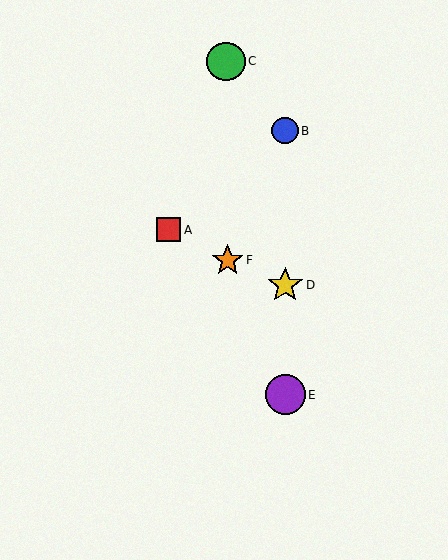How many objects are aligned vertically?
3 objects (B, D, E) are aligned vertically.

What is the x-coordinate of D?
Object D is at x≈285.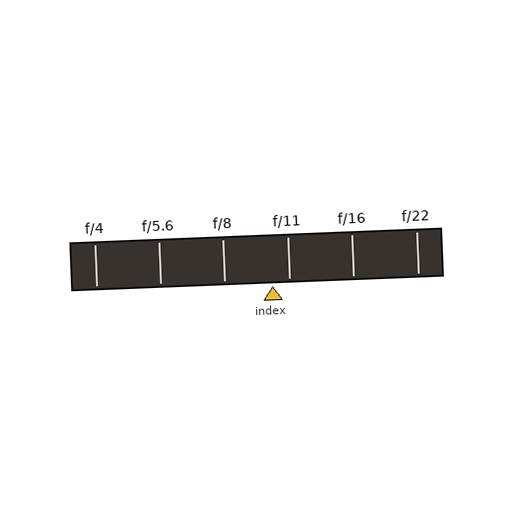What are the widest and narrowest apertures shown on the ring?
The widest aperture shown is f/4 and the narrowest is f/22.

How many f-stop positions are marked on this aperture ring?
There are 6 f-stop positions marked.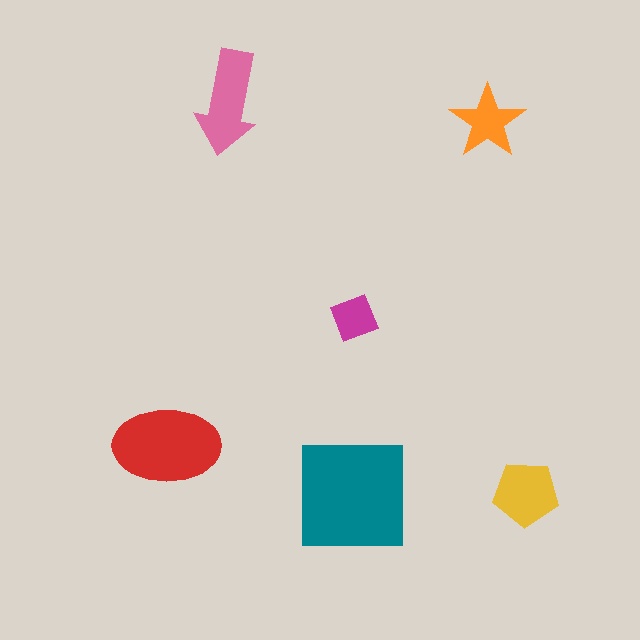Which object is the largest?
The teal square.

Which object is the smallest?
The magenta diamond.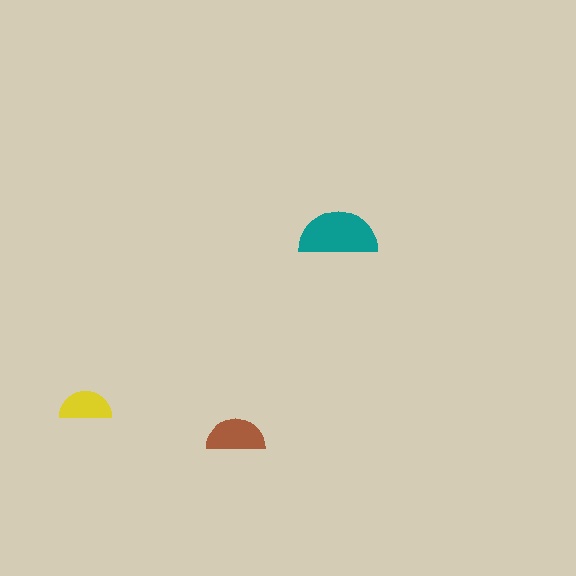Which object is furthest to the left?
The yellow semicircle is leftmost.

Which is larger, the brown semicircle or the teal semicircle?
The teal one.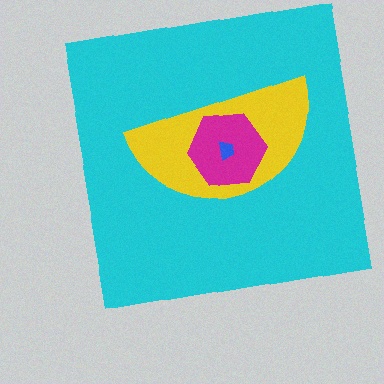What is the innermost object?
The blue trapezoid.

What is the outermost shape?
The cyan square.